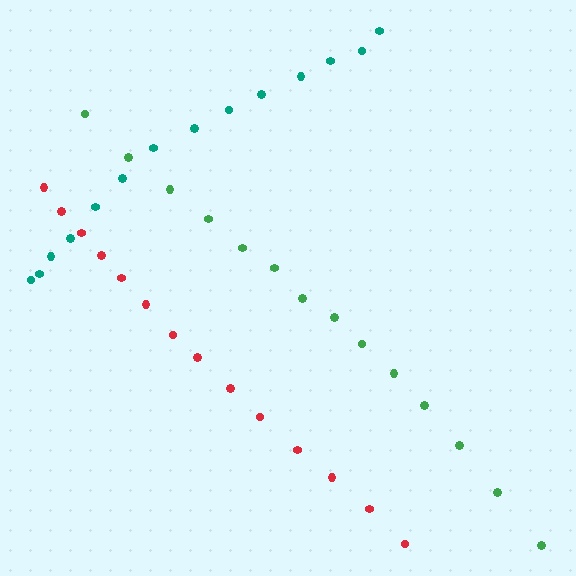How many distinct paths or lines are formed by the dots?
There are 3 distinct paths.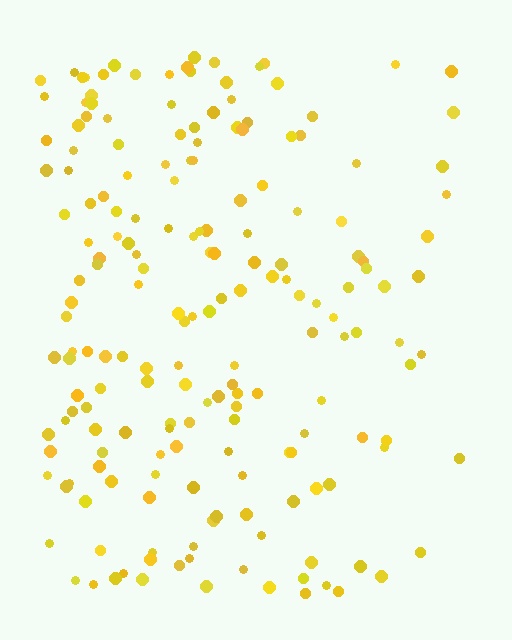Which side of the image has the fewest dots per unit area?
The right.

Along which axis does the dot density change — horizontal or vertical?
Horizontal.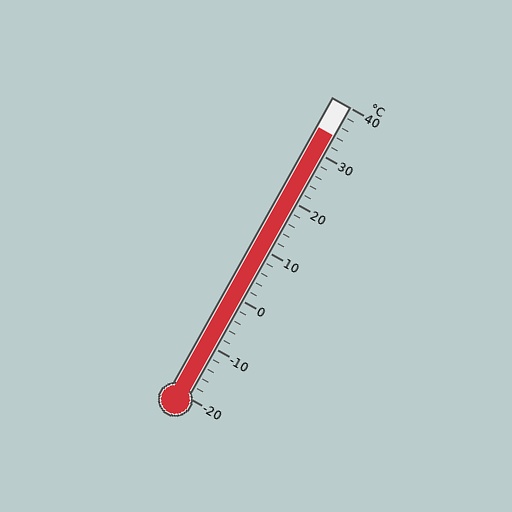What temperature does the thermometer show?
The thermometer shows approximately 34°C.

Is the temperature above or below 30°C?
The temperature is above 30°C.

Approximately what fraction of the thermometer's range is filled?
The thermometer is filled to approximately 90% of its range.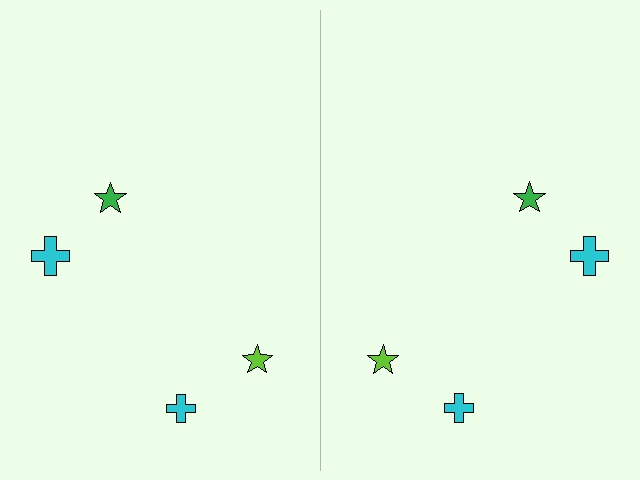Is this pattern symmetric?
Yes, this pattern has bilateral (reflection) symmetry.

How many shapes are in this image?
There are 8 shapes in this image.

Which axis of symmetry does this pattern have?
The pattern has a vertical axis of symmetry running through the center of the image.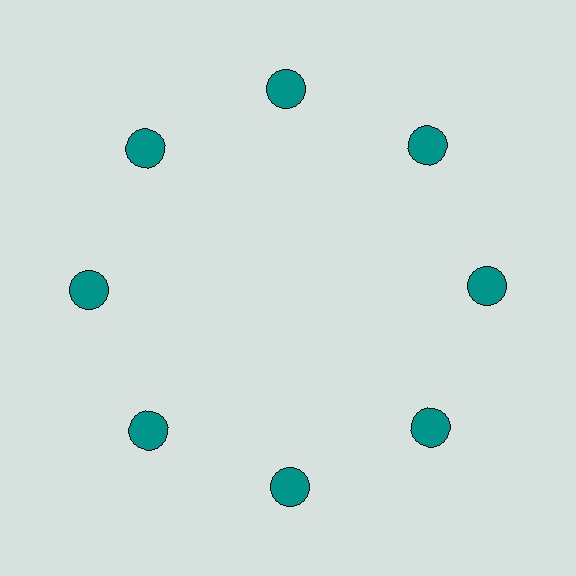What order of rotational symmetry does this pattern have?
This pattern has 8-fold rotational symmetry.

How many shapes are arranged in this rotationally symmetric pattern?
There are 8 shapes, arranged in 8 groups of 1.